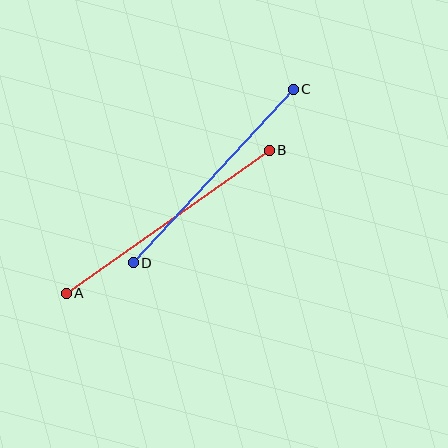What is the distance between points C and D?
The distance is approximately 236 pixels.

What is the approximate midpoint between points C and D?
The midpoint is at approximately (213, 176) pixels.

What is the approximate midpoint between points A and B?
The midpoint is at approximately (168, 222) pixels.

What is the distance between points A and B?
The distance is approximately 248 pixels.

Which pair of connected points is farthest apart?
Points A and B are farthest apart.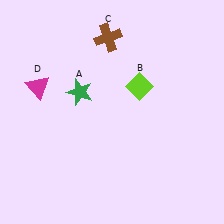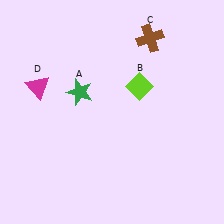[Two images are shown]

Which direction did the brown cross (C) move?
The brown cross (C) moved right.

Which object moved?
The brown cross (C) moved right.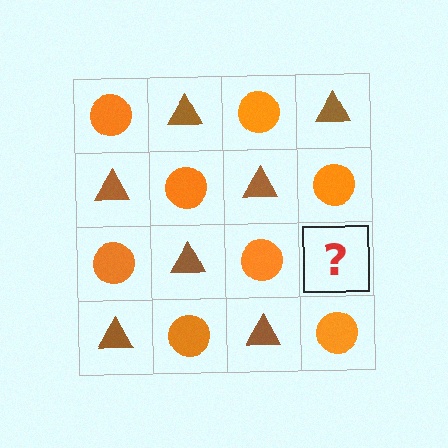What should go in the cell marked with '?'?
The missing cell should contain a brown triangle.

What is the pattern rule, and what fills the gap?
The rule is that it alternates orange circle and brown triangle in a checkerboard pattern. The gap should be filled with a brown triangle.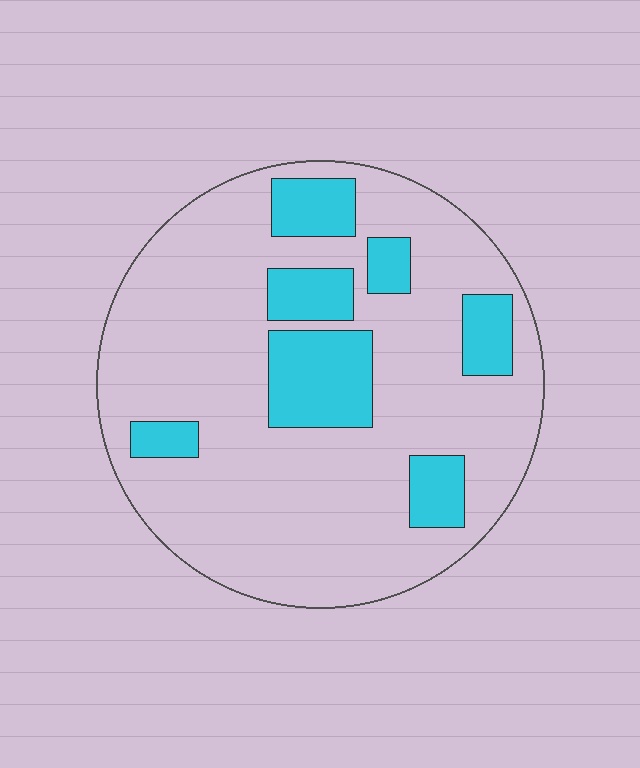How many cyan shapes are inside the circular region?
7.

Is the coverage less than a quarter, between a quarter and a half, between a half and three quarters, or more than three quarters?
Less than a quarter.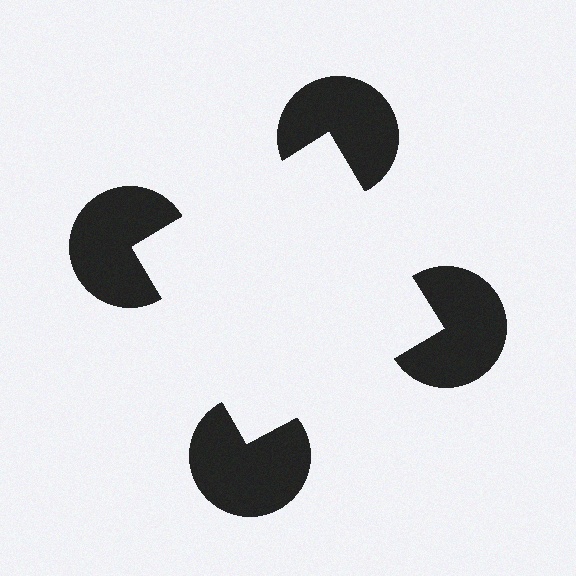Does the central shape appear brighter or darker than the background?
It typically appears slightly brighter than the background, even though no actual brightness change is drawn.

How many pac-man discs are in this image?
There are 4 — one at each vertex of the illusory square.